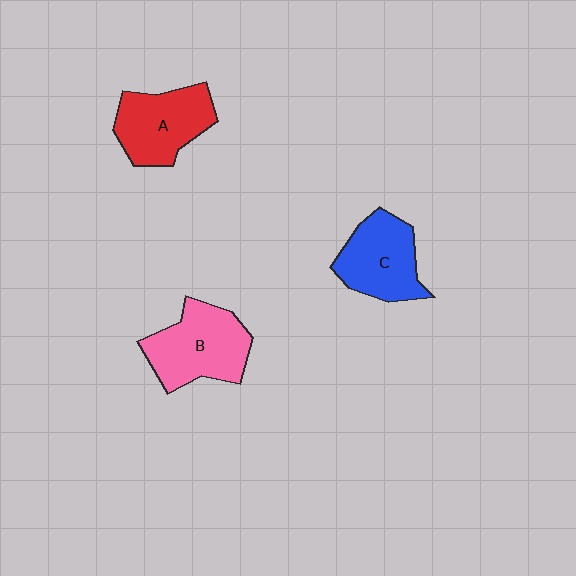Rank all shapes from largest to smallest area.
From largest to smallest: B (pink), A (red), C (blue).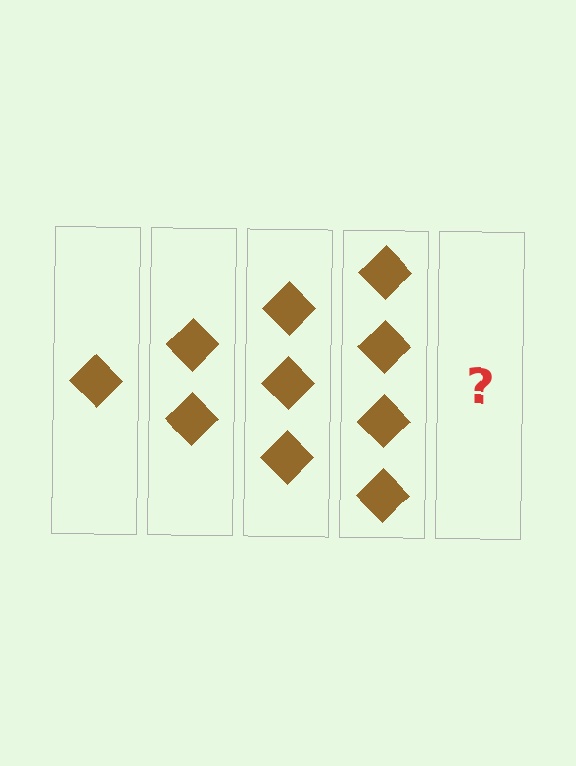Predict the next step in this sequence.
The next step is 5 diamonds.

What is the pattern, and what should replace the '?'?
The pattern is that each step adds one more diamond. The '?' should be 5 diamonds.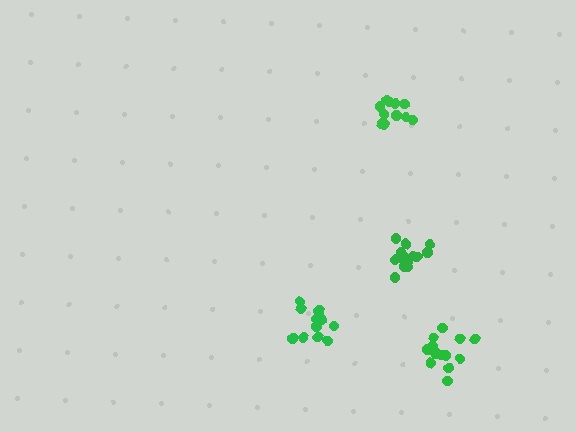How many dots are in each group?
Group 1: 13 dots, Group 2: 14 dots, Group 3: 15 dots, Group 4: 11 dots (53 total).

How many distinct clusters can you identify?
There are 4 distinct clusters.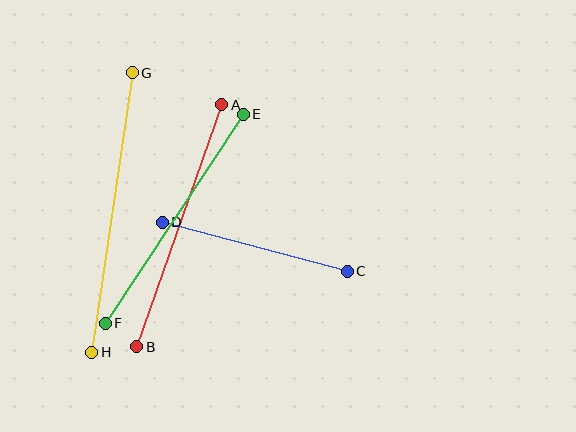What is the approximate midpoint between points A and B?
The midpoint is at approximately (179, 226) pixels.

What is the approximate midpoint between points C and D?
The midpoint is at approximately (255, 247) pixels.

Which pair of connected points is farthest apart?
Points G and H are farthest apart.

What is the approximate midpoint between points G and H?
The midpoint is at approximately (112, 212) pixels.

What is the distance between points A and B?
The distance is approximately 257 pixels.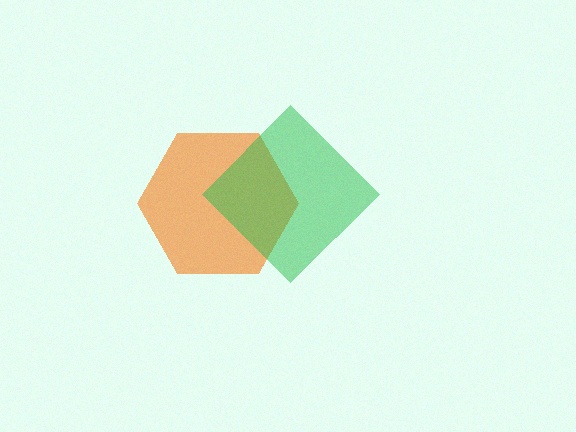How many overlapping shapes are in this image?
There are 2 overlapping shapes in the image.